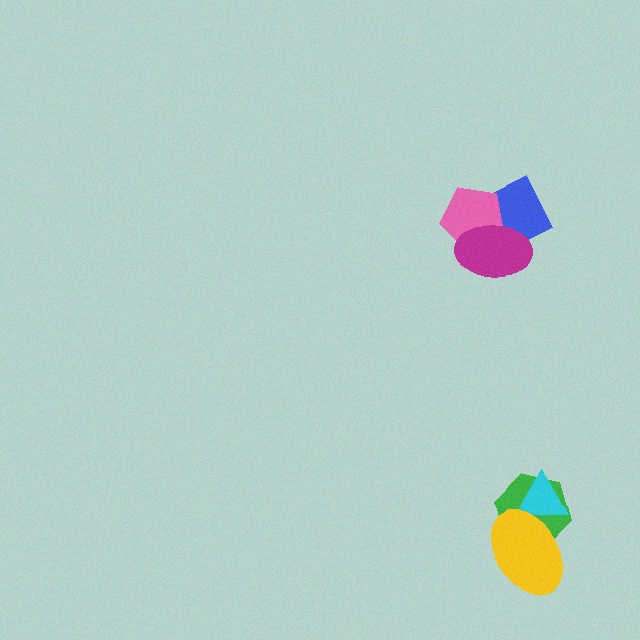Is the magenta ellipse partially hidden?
No, no other shape covers it.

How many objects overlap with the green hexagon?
2 objects overlap with the green hexagon.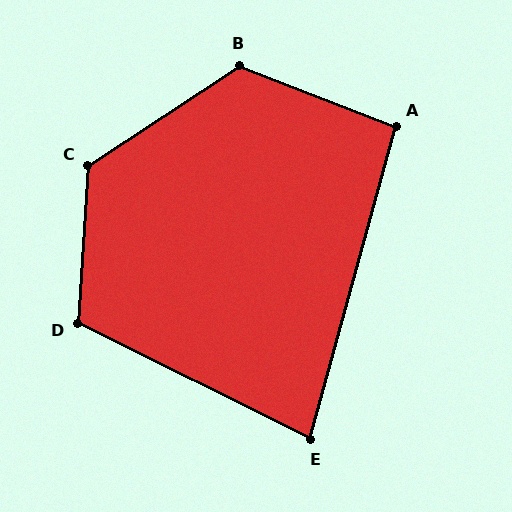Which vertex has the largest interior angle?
C, at approximately 127 degrees.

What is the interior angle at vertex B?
Approximately 126 degrees (obtuse).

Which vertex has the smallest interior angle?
E, at approximately 79 degrees.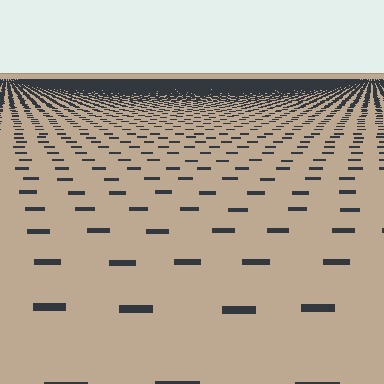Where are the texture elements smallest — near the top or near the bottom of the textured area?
Near the top.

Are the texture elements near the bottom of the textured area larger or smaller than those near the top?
Larger. Near the bottom, elements are closer to the viewer and appear at a bigger on-screen size.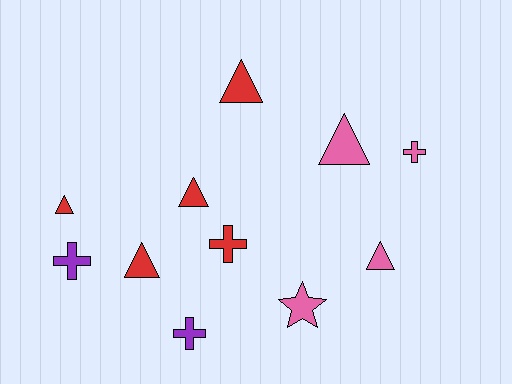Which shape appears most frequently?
Triangle, with 6 objects.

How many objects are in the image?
There are 11 objects.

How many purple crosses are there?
There are 2 purple crosses.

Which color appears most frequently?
Red, with 5 objects.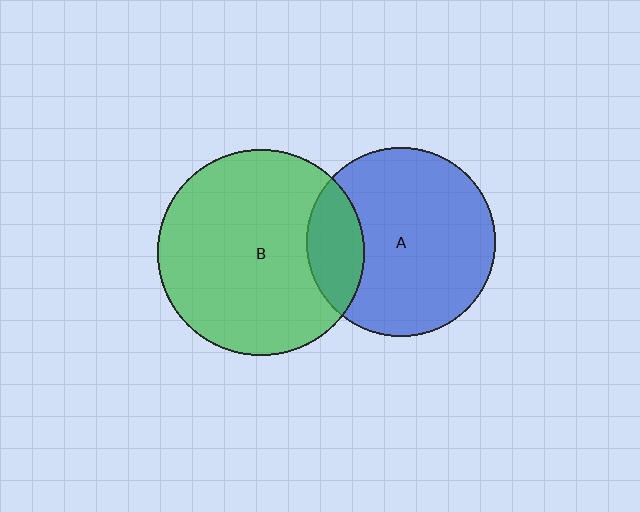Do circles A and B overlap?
Yes.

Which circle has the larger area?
Circle B (green).